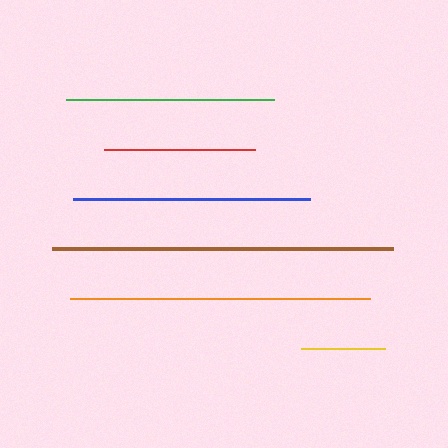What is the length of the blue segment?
The blue segment is approximately 237 pixels long.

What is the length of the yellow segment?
The yellow segment is approximately 84 pixels long.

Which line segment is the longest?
The brown line is the longest at approximately 341 pixels.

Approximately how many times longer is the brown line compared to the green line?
The brown line is approximately 1.6 times the length of the green line.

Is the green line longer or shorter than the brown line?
The brown line is longer than the green line.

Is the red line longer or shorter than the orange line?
The orange line is longer than the red line.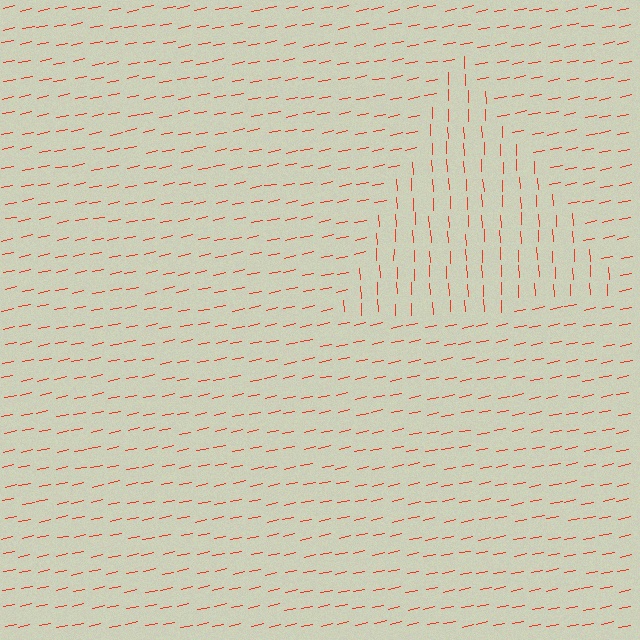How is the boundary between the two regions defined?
The boundary is defined purely by a change in line orientation (approximately 80 degrees difference). All lines are the same color and thickness.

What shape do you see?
I see a triangle.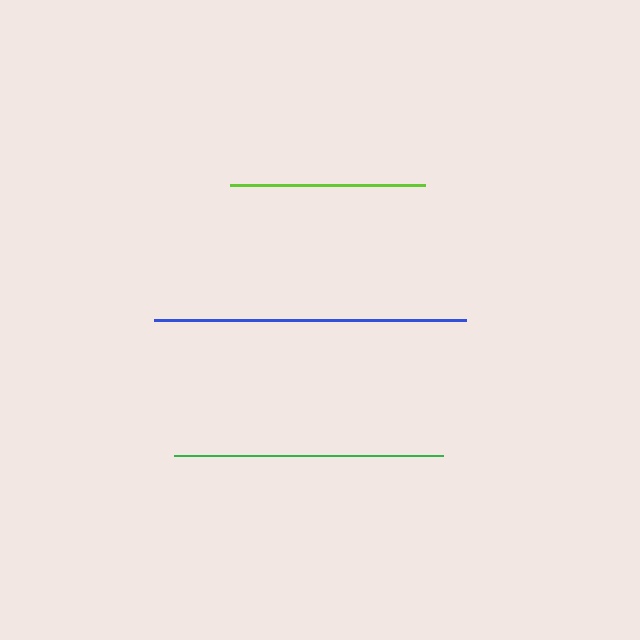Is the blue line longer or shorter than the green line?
The blue line is longer than the green line.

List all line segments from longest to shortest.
From longest to shortest: blue, green, lime.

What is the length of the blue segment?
The blue segment is approximately 312 pixels long.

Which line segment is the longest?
The blue line is the longest at approximately 312 pixels.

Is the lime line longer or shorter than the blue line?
The blue line is longer than the lime line.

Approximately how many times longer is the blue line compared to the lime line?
The blue line is approximately 1.6 times the length of the lime line.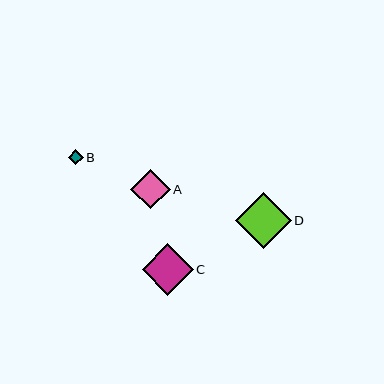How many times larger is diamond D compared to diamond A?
Diamond D is approximately 1.4 times the size of diamond A.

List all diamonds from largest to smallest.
From largest to smallest: D, C, A, B.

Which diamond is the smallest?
Diamond B is the smallest with a size of approximately 15 pixels.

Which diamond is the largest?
Diamond D is the largest with a size of approximately 56 pixels.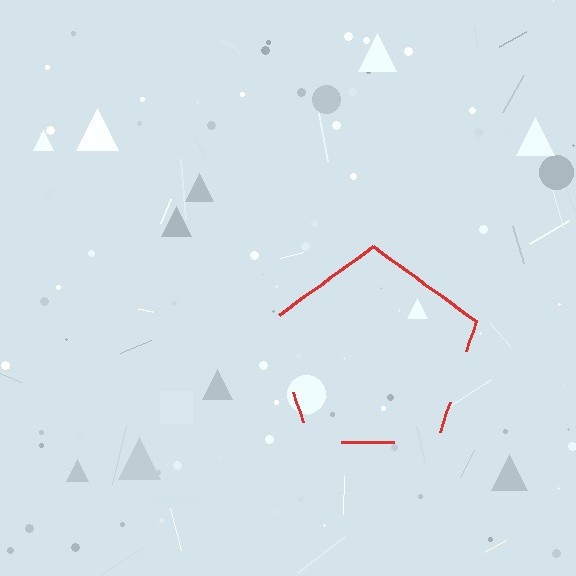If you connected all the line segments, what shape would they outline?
They would outline a pentagon.